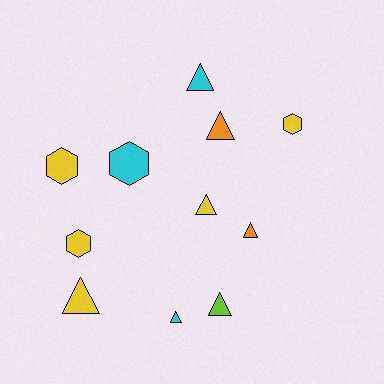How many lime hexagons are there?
There are no lime hexagons.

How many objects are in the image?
There are 11 objects.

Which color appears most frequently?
Yellow, with 5 objects.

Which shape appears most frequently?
Triangle, with 7 objects.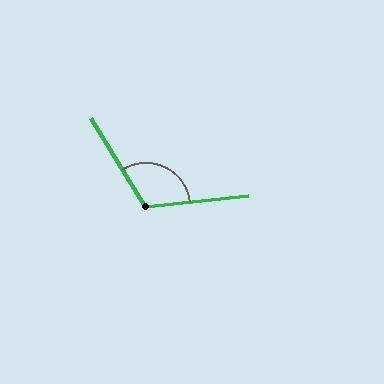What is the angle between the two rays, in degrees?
Approximately 116 degrees.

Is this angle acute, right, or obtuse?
It is obtuse.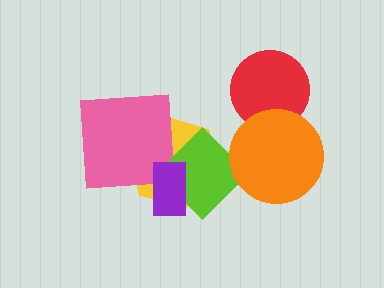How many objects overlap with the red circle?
1 object overlaps with the red circle.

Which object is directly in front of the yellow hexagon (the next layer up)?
The pink square is directly in front of the yellow hexagon.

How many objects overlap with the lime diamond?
3 objects overlap with the lime diamond.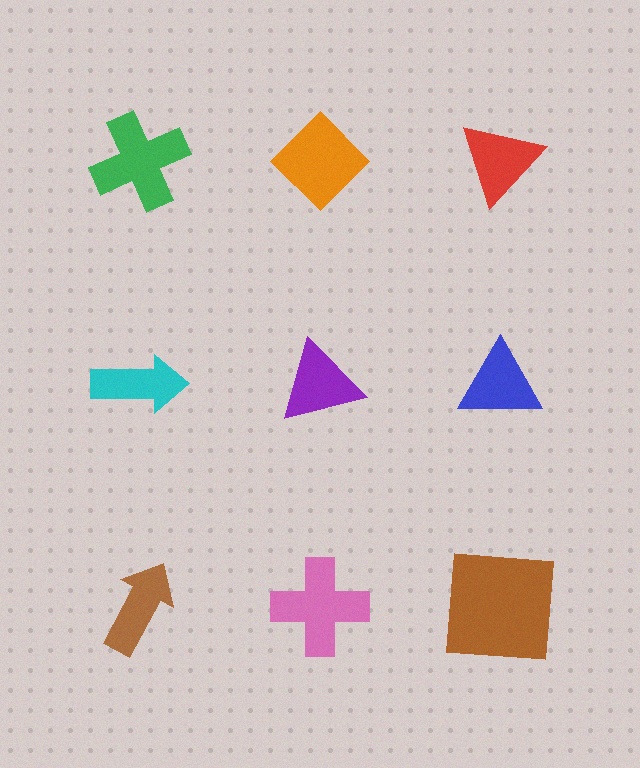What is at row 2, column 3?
A blue triangle.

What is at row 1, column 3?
A red triangle.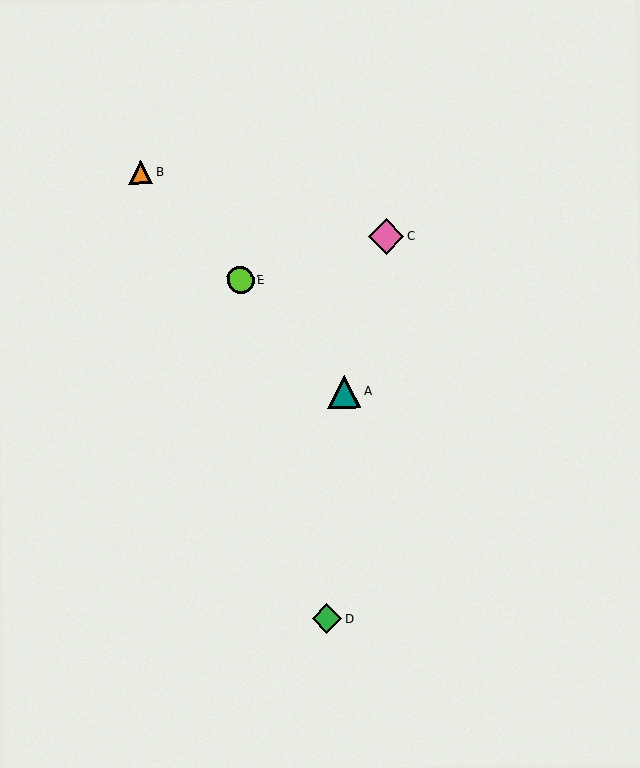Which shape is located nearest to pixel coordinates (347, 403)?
The teal triangle (labeled A) at (344, 392) is nearest to that location.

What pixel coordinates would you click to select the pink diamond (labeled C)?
Click at (386, 236) to select the pink diamond C.